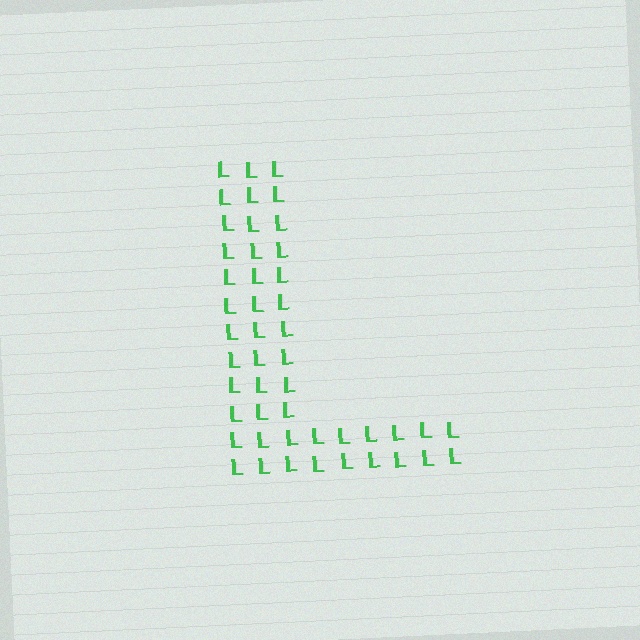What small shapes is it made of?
It is made of small letter L's.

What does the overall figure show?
The overall figure shows the letter L.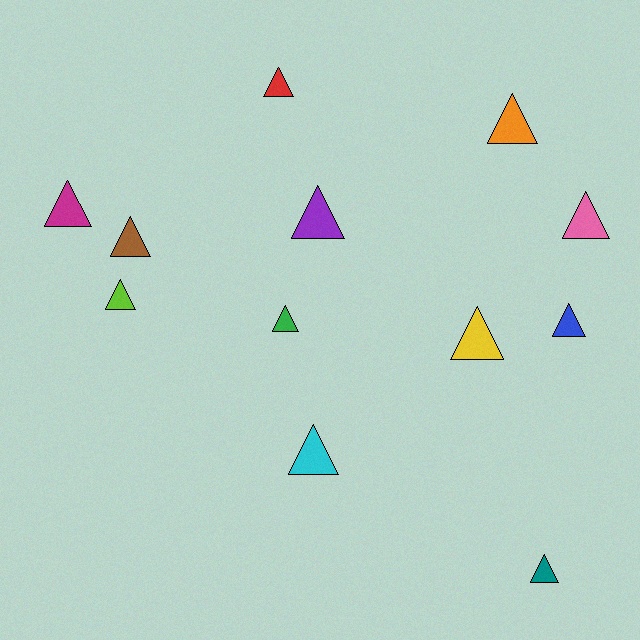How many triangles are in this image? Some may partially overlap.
There are 12 triangles.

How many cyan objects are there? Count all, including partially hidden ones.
There is 1 cyan object.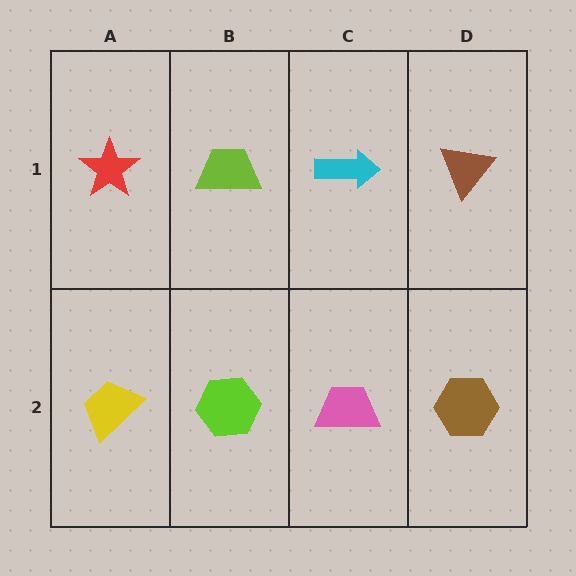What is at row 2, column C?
A pink trapezoid.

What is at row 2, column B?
A lime hexagon.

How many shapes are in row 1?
4 shapes.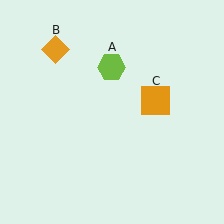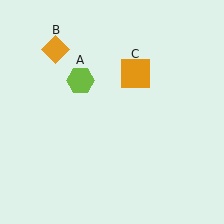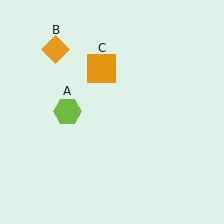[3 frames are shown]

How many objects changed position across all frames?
2 objects changed position: lime hexagon (object A), orange square (object C).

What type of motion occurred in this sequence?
The lime hexagon (object A), orange square (object C) rotated counterclockwise around the center of the scene.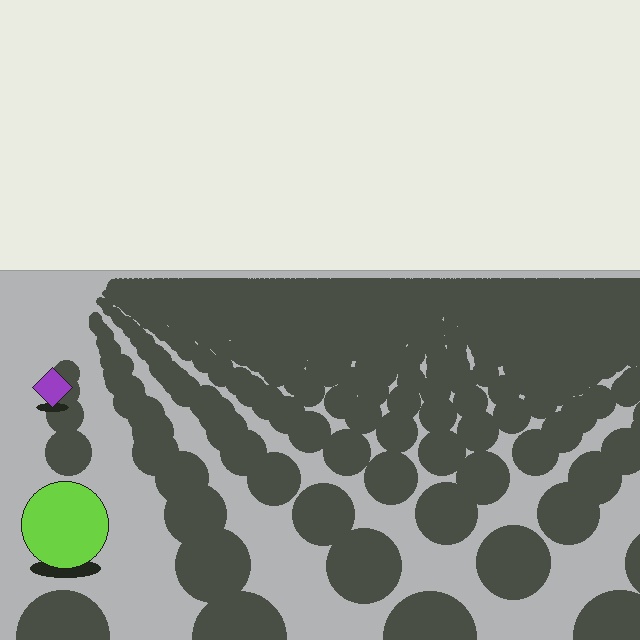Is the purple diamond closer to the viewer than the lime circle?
No. The lime circle is closer — you can tell from the texture gradient: the ground texture is coarser near it.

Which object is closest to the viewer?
The lime circle is closest. The texture marks near it are larger and more spread out.